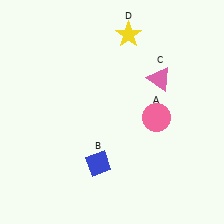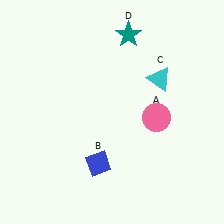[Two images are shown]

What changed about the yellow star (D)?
In Image 1, D is yellow. In Image 2, it changed to teal.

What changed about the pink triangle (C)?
In Image 1, C is pink. In Image 2, it changed to cyan.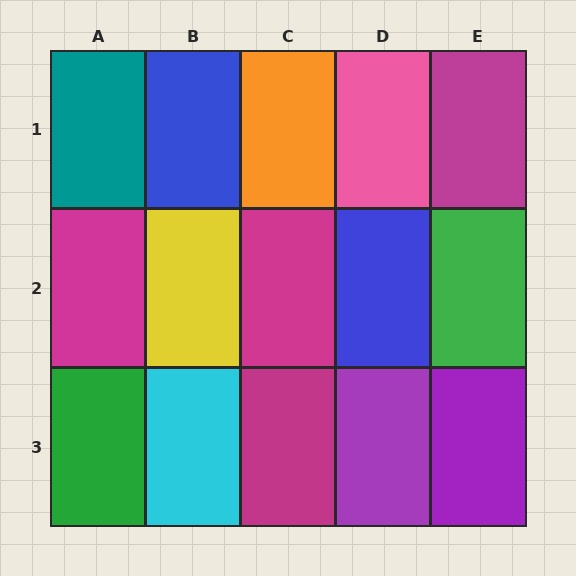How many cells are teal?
1 cell is teal.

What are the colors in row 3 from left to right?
Green, cyan, magenta, purple, purple.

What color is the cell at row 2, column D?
Blue.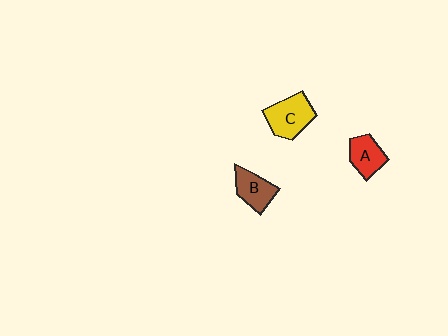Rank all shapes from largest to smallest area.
From largest to smallest: C (yellow), B (brown), A (red).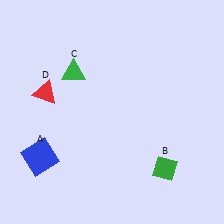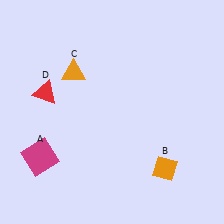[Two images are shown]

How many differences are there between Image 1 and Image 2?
There are 3 differences between the two images.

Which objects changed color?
A changed from blue to magenta. B changed from green to orange. C changed from green to orange.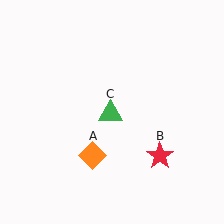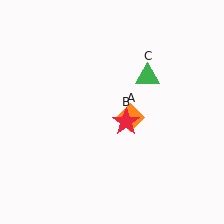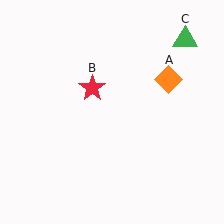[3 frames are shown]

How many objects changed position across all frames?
3 objects changed position: orange diamond (object A), red star (object B), green triangle (object C).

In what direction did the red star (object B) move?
The red star (object B) moved up and to the left.